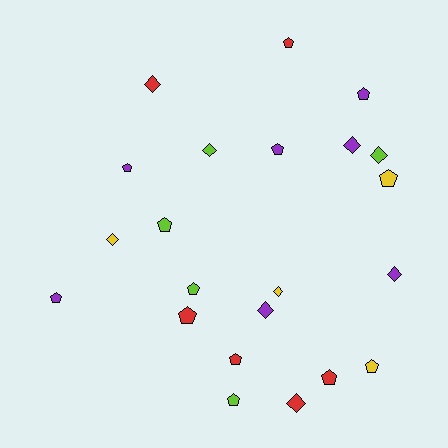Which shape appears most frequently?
Pentagon, with 13 objects.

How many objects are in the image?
There are 22 objects.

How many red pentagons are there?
There are 4 red pentagons.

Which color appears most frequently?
Purple, with 7 objects.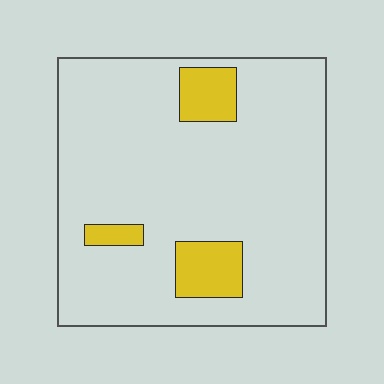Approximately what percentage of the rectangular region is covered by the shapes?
Approximately 10%.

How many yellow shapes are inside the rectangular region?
3.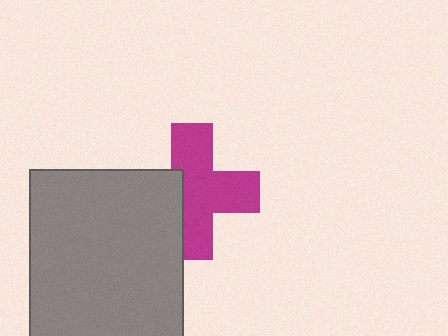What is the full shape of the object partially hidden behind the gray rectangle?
The partially hidden object is a magenta cross.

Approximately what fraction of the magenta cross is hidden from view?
Roughly 32% of the magenta cross is hidden behind the gray rectangle.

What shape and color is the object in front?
The object in front is a gray rectangle.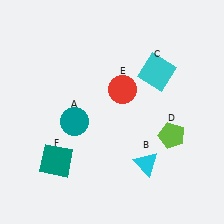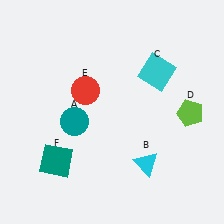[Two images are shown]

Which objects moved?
The objects that moved are: the lime pentagon (D), the red circle (E).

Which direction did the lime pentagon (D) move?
The lime pentagon (D) moved up.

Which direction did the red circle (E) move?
The red circle (E) moved left.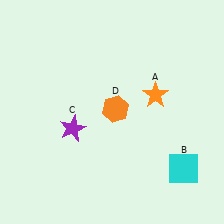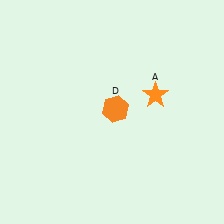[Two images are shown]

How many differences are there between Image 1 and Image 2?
There are 2 differences between the two images.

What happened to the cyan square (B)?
The cyan square (B) was removed in Image 2. It was in the bottom-right area of Image 1.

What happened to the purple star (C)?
The purple star (C) was removed in Image 2. It was in the bottom-left area of Image 1.